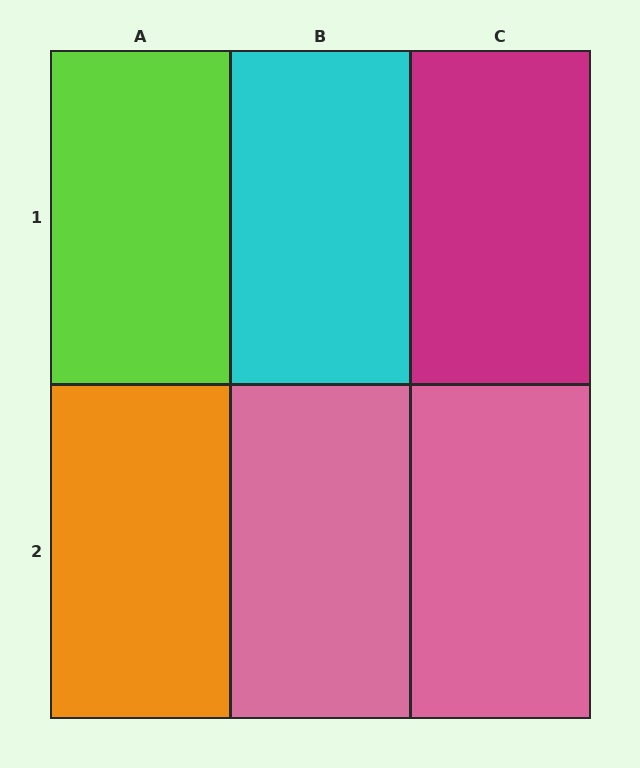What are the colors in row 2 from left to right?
Orange, pink, pink.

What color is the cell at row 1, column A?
Lime.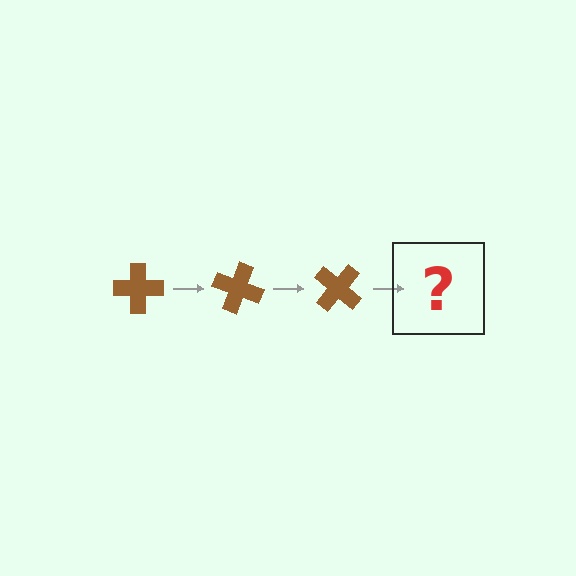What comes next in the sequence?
The next element should be a brown cross rotated 60 degrees.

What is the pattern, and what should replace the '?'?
The pattern is that the cross rotates 20 degrees each step. The '?' should be a brown cross rotated 60 degrees.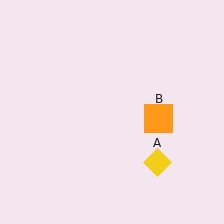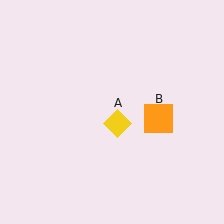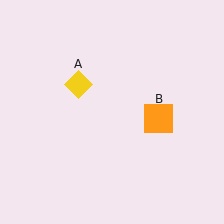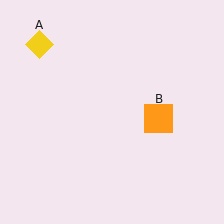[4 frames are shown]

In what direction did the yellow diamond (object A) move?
The yellow diamond (object A) moved up and to the left.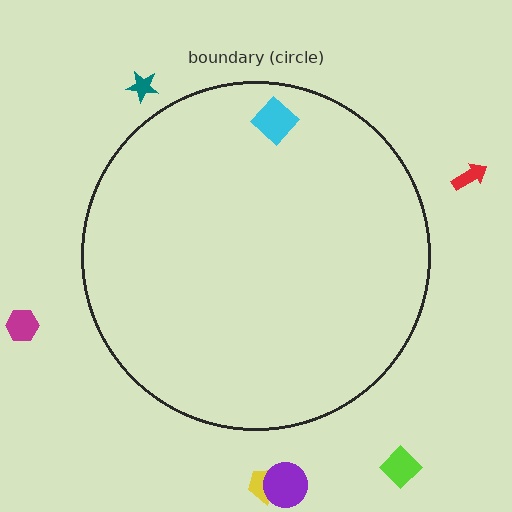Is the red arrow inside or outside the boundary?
Outside.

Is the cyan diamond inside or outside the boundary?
Inside.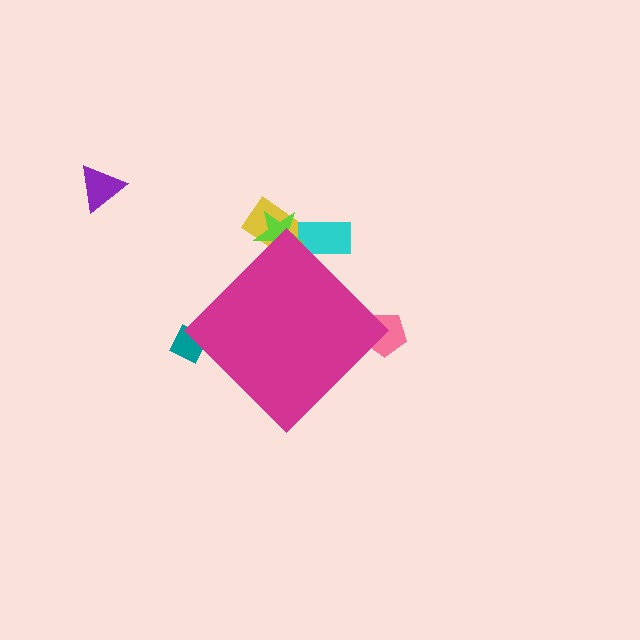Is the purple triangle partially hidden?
No, the purple triangle is fully visible.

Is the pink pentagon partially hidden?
Yes, the pink pentagon is partially hidden behind the magenta diamond.